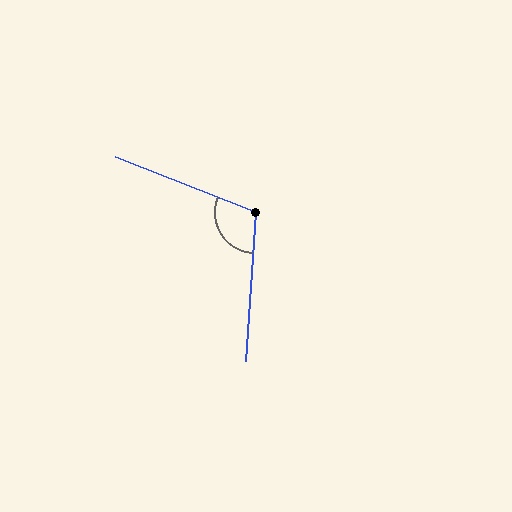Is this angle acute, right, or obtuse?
It is obtuse.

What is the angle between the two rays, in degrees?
Approximately 108 degrees.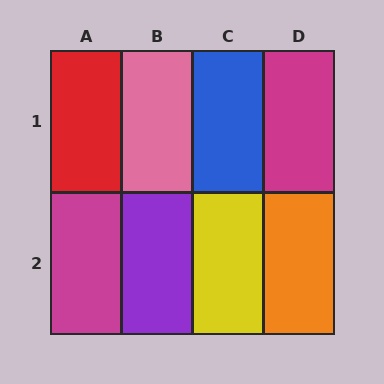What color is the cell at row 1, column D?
Magenta.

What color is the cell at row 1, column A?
Red.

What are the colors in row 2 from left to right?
Magenta, purple, yellow, orange.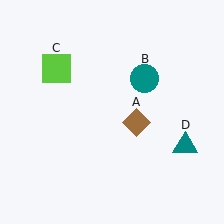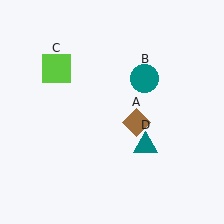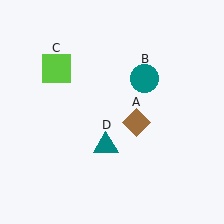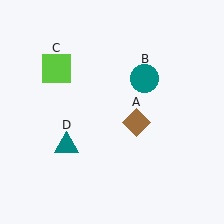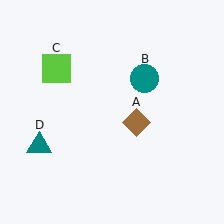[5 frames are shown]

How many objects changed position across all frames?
1 object changed position: teal triangle (object D).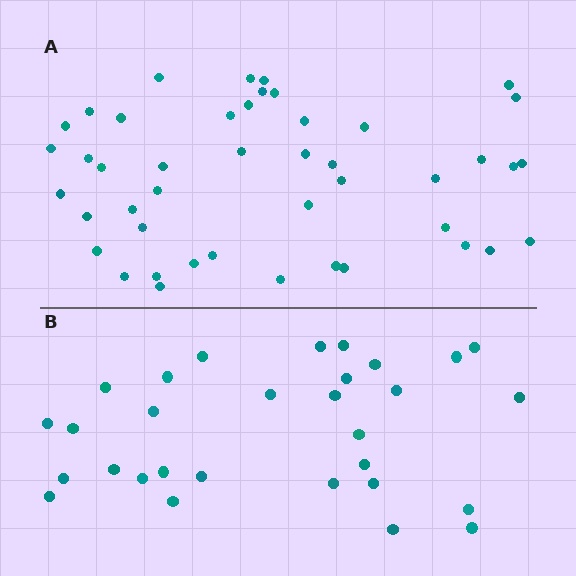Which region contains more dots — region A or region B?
Region A (the top region) has more dots.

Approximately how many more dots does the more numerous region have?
Region A has approximately 15 more dots than region B.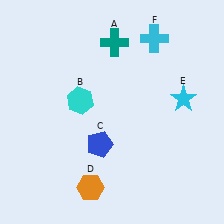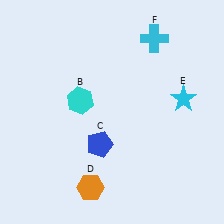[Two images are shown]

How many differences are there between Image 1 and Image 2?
There is 1 difference between the two images.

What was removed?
The teal cross (A) was removed in Image 2.